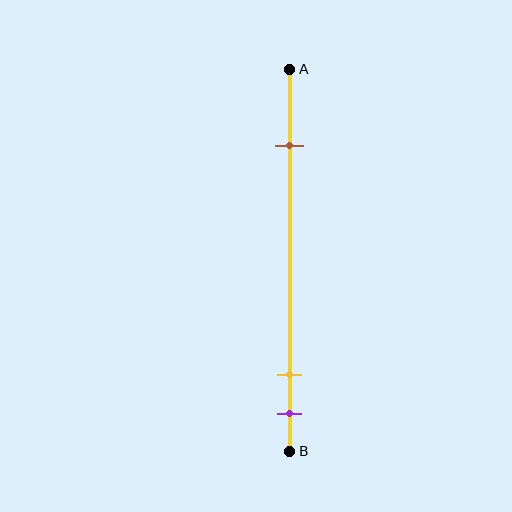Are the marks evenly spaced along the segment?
No, the marks are not evenly spaced.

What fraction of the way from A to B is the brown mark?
The brown mark is approximately 20% (0.2) of the way from A to B.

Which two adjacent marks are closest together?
The yellow and purple marks are the closest adjacent pair.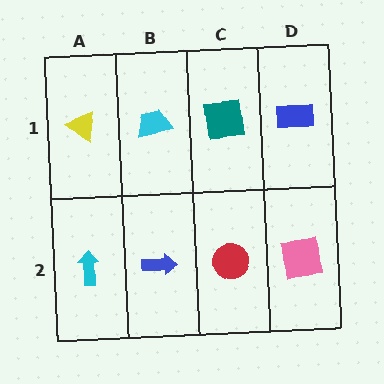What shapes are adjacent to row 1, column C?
A red circle (row 2, column C), a cyan trapezoid (row 1, column B), a blue rectangle (row 1, column D).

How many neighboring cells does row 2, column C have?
3.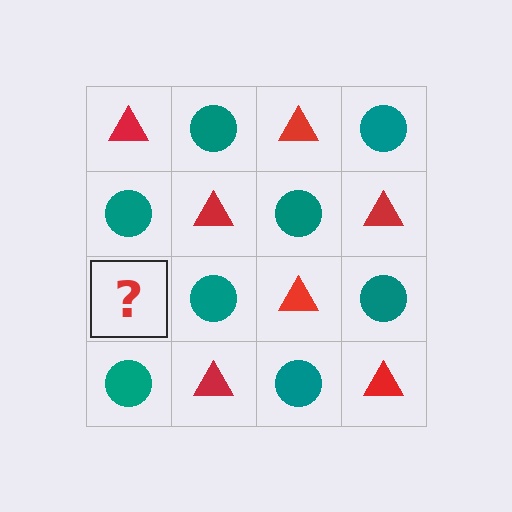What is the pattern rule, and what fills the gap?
The rule is that it alternates red triangle and teal circle in a checkerboard pattern. The gap should be filled with a red triangle.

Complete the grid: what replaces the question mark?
The question mark should be replaced with a red triangle.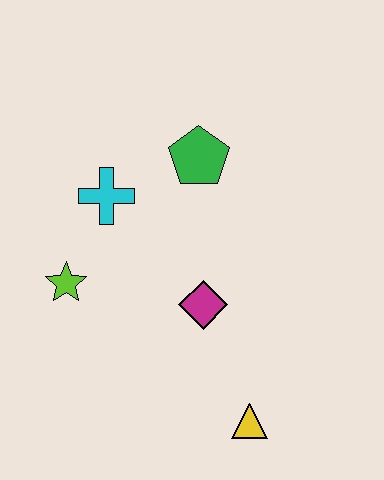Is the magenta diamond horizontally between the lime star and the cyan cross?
No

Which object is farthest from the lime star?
The yellow triangle is farthest from the lime star.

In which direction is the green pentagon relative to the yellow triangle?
The green pentagon is above the yellow triangle.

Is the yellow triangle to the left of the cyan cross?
No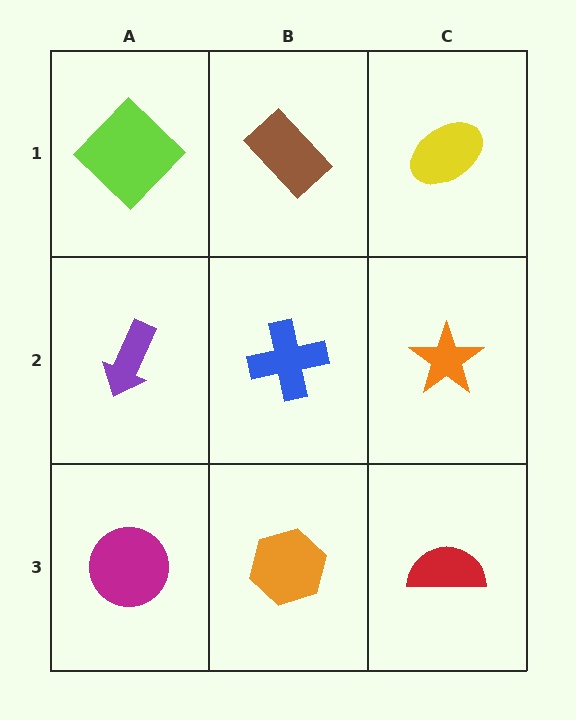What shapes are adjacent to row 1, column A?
A purple arrow (row 2, column A), a brown rectangle (row 1, column B).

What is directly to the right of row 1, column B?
A yellow ellipse.